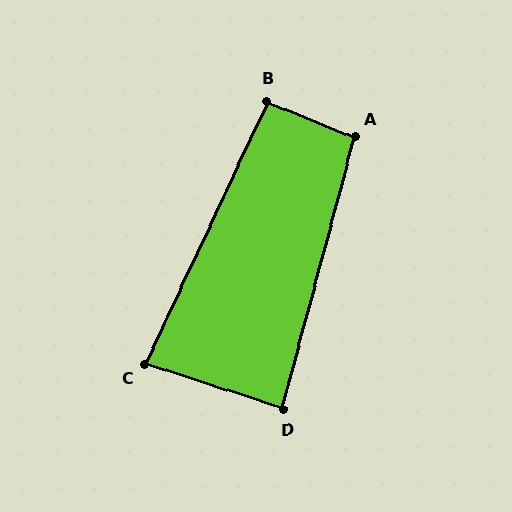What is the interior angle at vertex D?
Approximately 87 degrees (approximately right).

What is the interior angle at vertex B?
Approximately 93 degrees (approximately right).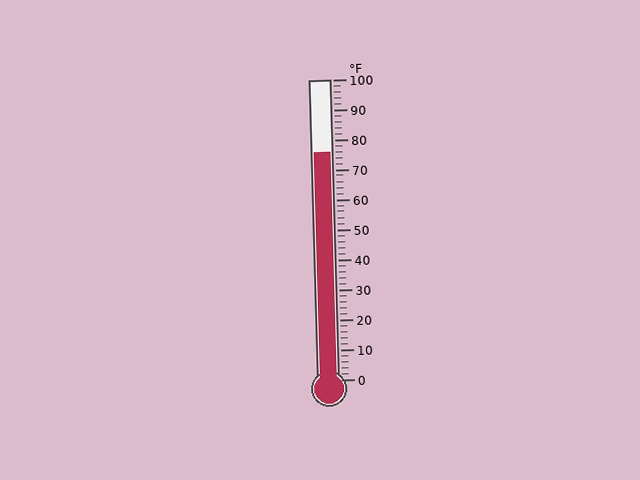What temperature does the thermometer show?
The thermometer shows approximately 76°F.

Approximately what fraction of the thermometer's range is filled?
The thermometer is filled to approximately 75% of its range.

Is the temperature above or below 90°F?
The temperature is below 90°F.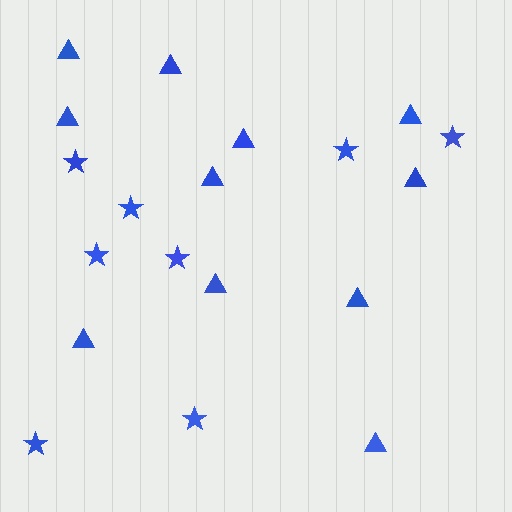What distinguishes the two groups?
There are 2 groups: one group of triangles (11) and one group of stars (8).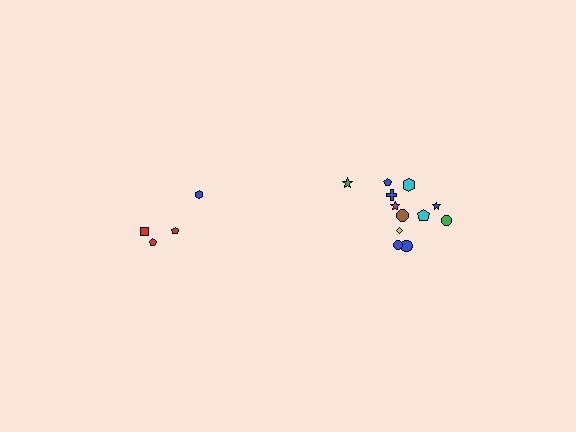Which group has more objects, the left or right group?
The right group.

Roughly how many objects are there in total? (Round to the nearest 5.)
Roughly 15 objects in total.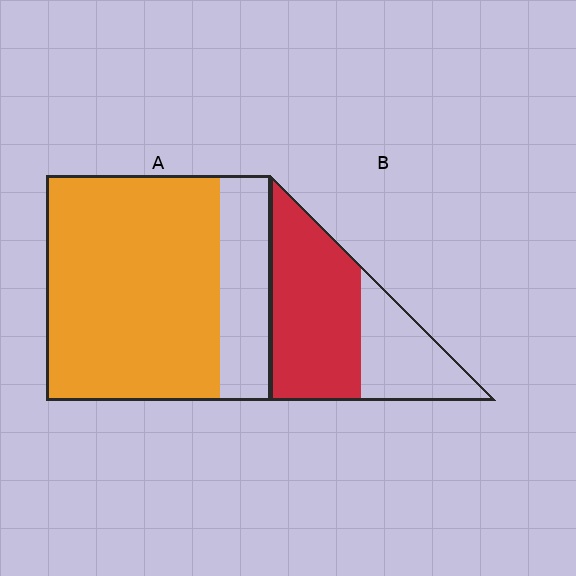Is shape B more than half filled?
Yes.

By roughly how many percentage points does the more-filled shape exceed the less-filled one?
By roughly 15 percentage points (A over B).